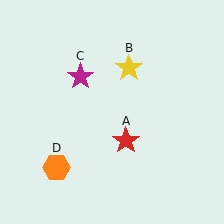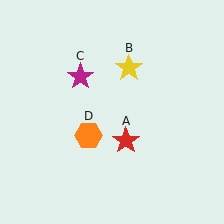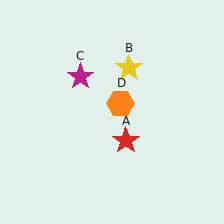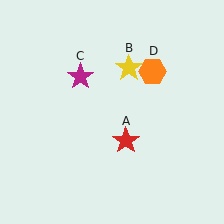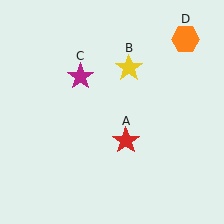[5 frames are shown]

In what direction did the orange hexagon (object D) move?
The orange hexagon (object D) moved up and to the right.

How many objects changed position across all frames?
1 object changed position: orange hexagon (object D).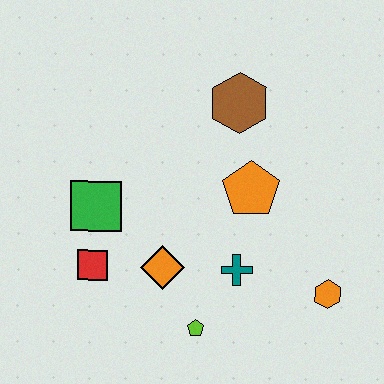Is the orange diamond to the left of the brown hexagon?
Yes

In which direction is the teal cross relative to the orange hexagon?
The teal cross is to the left of the orange hexagon.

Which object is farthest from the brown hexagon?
The lime pentagon is farthest from the brown hexagon.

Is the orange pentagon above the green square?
Yes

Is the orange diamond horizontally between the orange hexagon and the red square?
Yes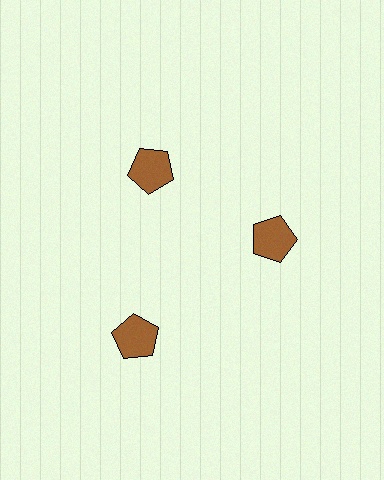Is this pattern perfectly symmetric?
No. The 3 brown pentagons are arranged in a ring, but one element near the 7 o'clock position is pushed outward from the center, breaking the 3-fold rotational symmetry.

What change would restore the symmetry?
The symmetry would be restored by moving it inward, back onto the ring so that all 3 pentagons sit at equal angles and equal distance from the center.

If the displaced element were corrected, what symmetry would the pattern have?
It would have 3-fold rotational symmetry — the pattern would map onto itself every 120 degrees.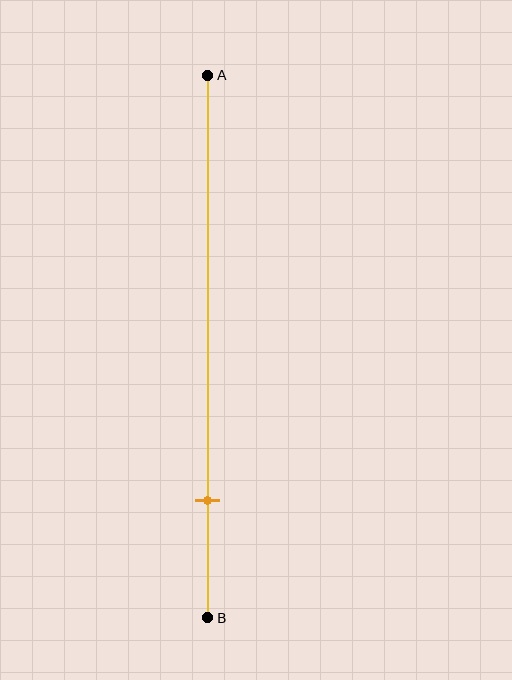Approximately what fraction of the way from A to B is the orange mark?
The orange mark is approximately 80% of the way from A to B.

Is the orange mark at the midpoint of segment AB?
No, the mark is at about 80% from A, not at the 50% midpoint.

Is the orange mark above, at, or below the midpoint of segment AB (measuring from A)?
The orange mark is below the midpoint of segment AB.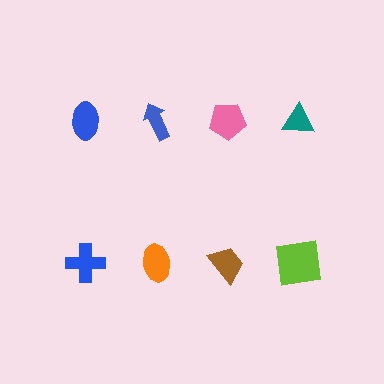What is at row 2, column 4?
A lime square.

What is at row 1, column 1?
A blue ellipse.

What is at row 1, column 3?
A pink pentagon.